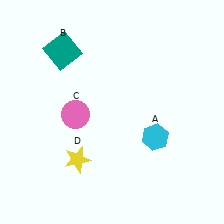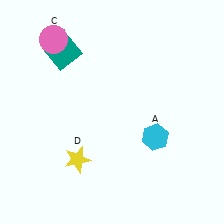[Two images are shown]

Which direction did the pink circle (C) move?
The pink circle (C) moved up.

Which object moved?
The pink circle (C) moved up.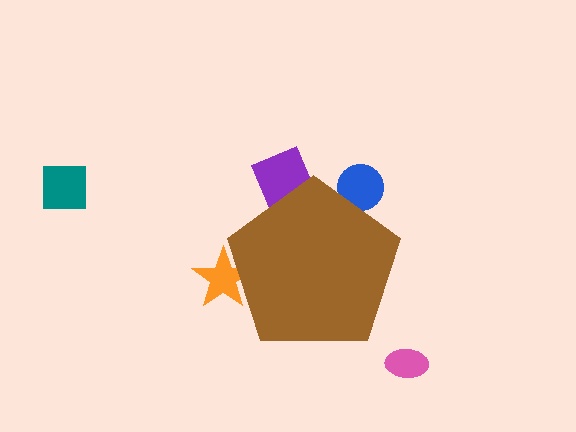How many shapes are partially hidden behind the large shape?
3 shapes are partially hidden.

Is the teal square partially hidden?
No, the teal square is fully visible.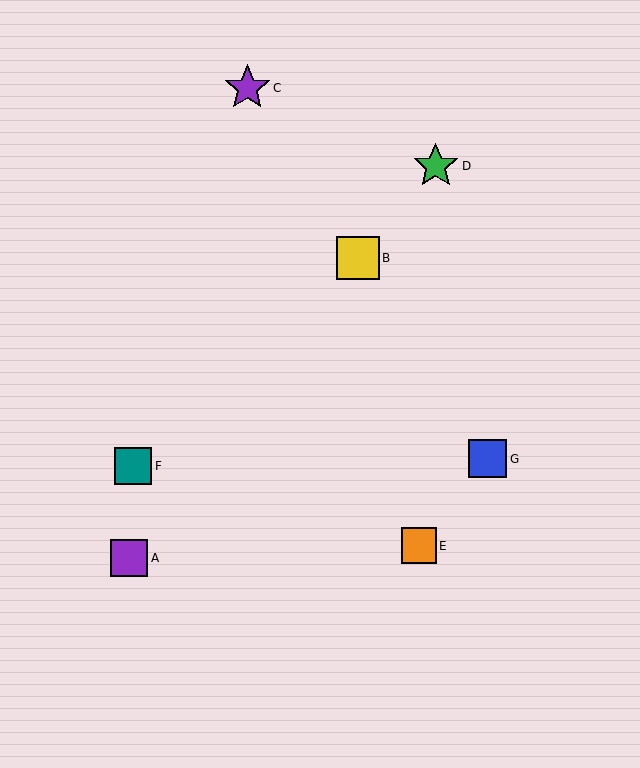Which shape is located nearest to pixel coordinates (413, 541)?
The orange square (labeled E) at (419, 546) is nearest to that location.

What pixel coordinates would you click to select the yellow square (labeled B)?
Click at (358, 258) to select the yellow square B.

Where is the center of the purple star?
The center of the purple star is at (247, 88).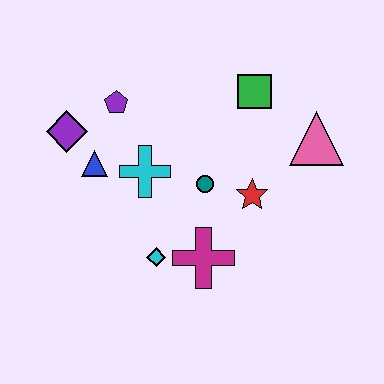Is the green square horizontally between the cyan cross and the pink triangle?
Yes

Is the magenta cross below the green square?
Yes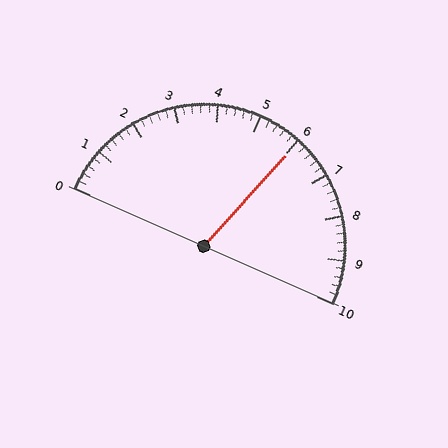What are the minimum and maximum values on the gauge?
The gauge ranges from 0 to 10.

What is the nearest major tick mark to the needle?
The nearest major tick mark is 6.